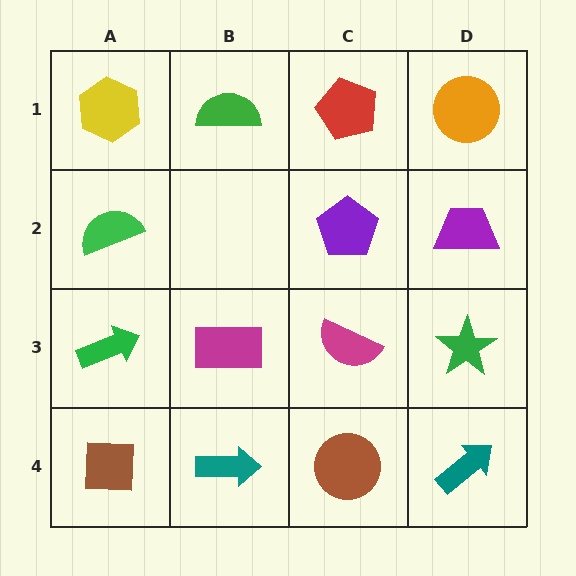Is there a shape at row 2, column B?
No, that cell is empty.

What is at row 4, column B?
A teal arrow.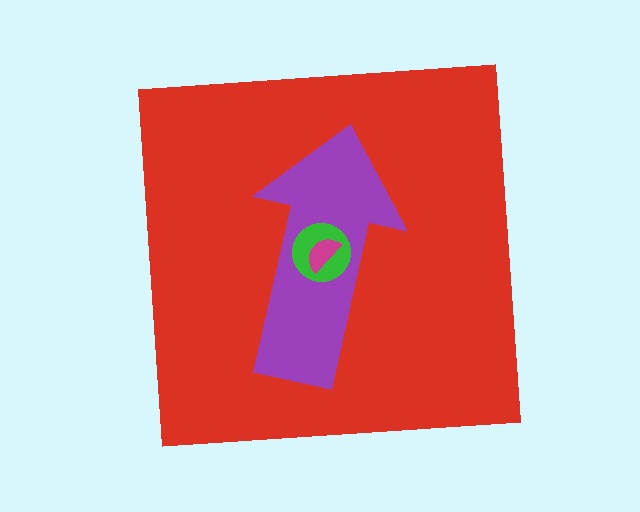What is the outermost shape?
The red square.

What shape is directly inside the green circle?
The magenta semicircle.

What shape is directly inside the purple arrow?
The green circle.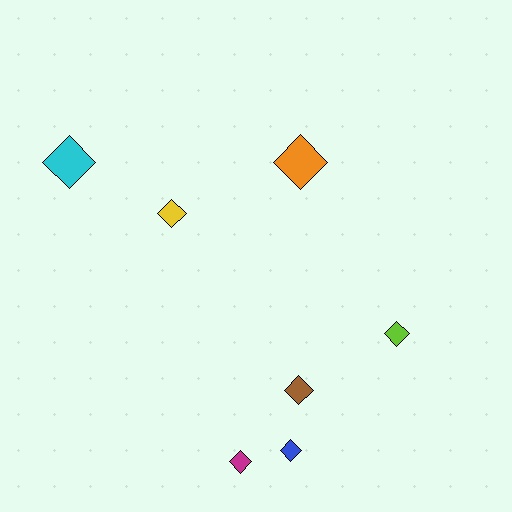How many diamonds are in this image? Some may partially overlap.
There are 7 diamonds.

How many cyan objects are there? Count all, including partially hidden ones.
There is 1 cyan object.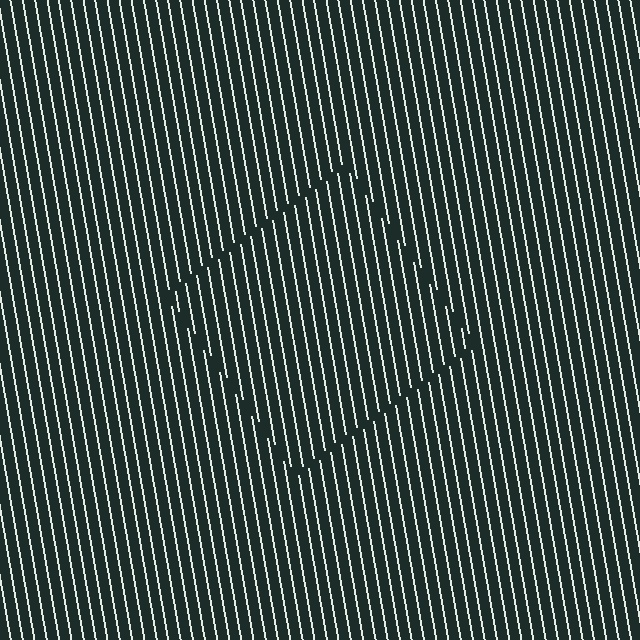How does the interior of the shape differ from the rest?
The interior of the shape contains the same grating, shifted by half a period — the contour is defined by the phase discontinuity where line-ends from the inner and outer gratings abut.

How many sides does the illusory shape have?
4 sides — the line-ends trace a square.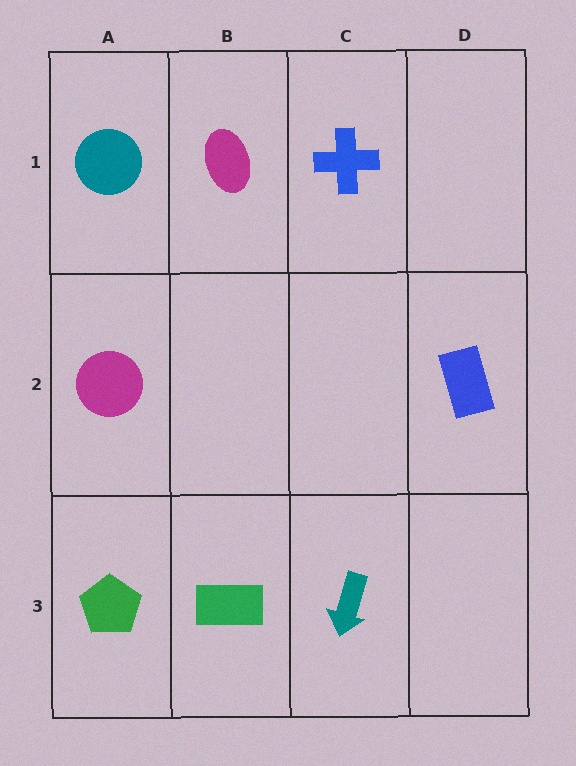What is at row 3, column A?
A green pentagon.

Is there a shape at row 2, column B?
No, that cell is empty.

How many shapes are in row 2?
2 shapes.